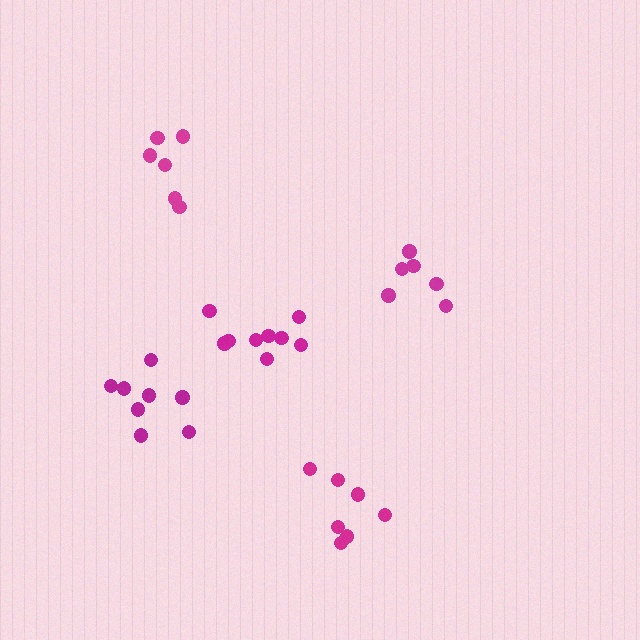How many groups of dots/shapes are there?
There are 5 groups.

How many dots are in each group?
Group 1: 6 dots, Group 2: 7 dots, Group 3: 9 dots, Group 4: 8 dots, Group 5: 6 dots (36 total).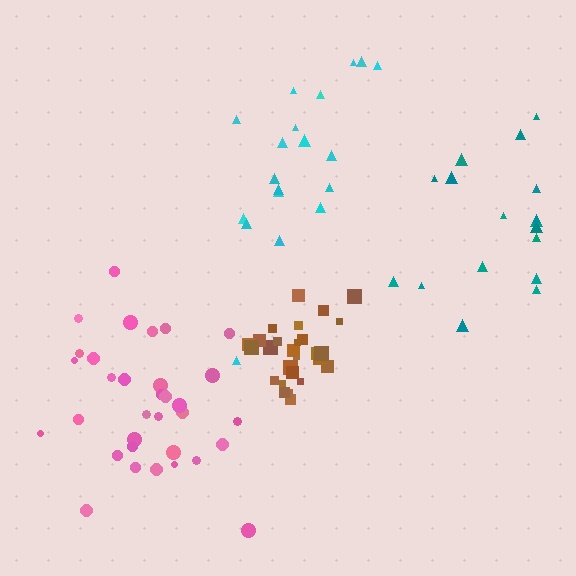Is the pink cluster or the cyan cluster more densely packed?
Pink.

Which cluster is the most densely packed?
Brown.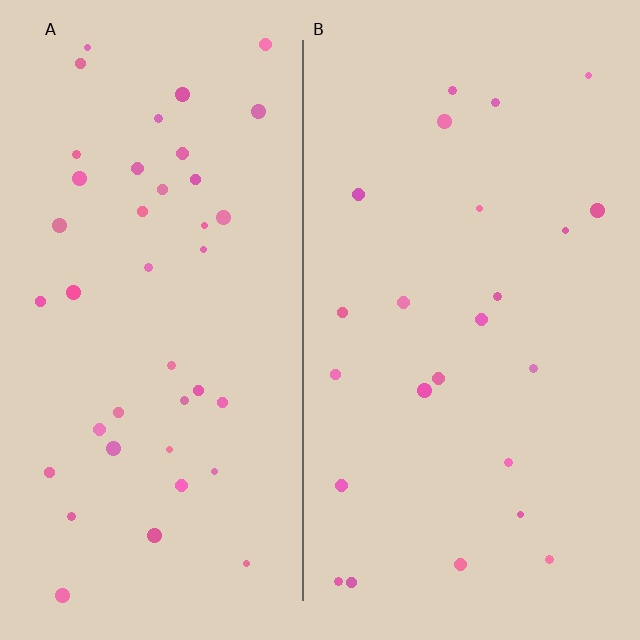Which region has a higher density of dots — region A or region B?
A (the left).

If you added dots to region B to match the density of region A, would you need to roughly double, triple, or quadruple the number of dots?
Approximately double.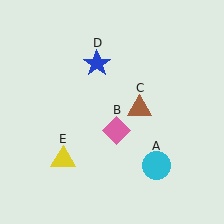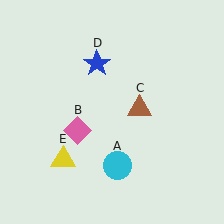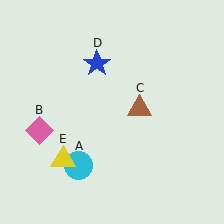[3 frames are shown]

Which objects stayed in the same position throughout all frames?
Brown triangle (object C) and blue star (object D) and yellow triangle (object E) remained stationary.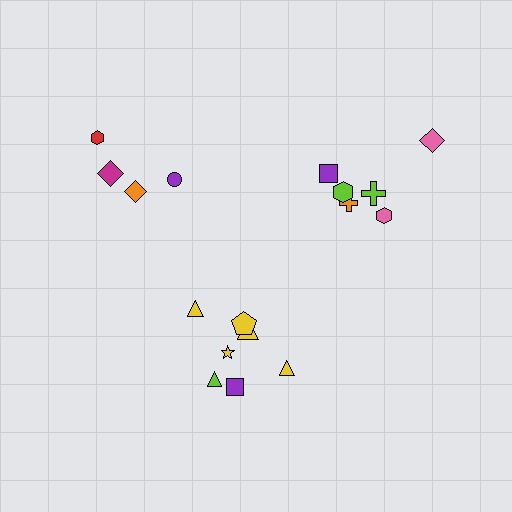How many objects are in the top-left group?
There are 4 objects.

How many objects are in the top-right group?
There are 6 objects.